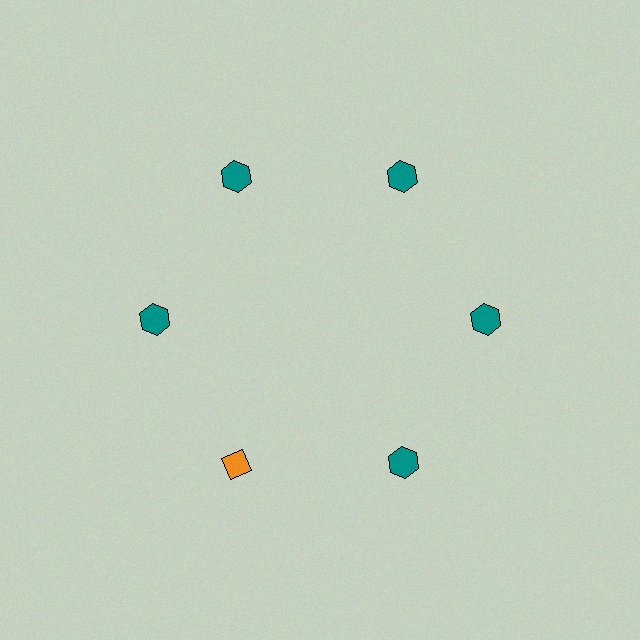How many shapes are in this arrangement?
There are 6 shapes arranged in a ring pattern.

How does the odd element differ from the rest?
It differs in both color (orange instead of teal) and shape (diamond instead of hexagon).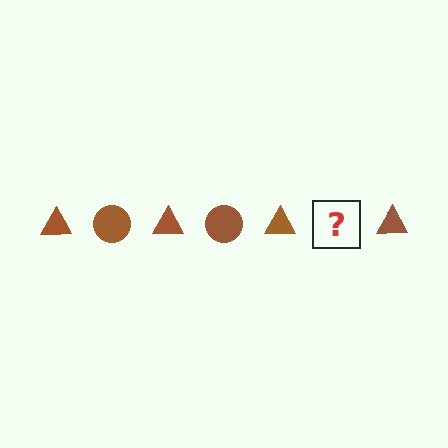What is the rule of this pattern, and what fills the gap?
The rule is that the pattern cycles through triangle, circle shapes in brown. The gap should be filled with a brown circle.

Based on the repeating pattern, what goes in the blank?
The blank should be a brown circle.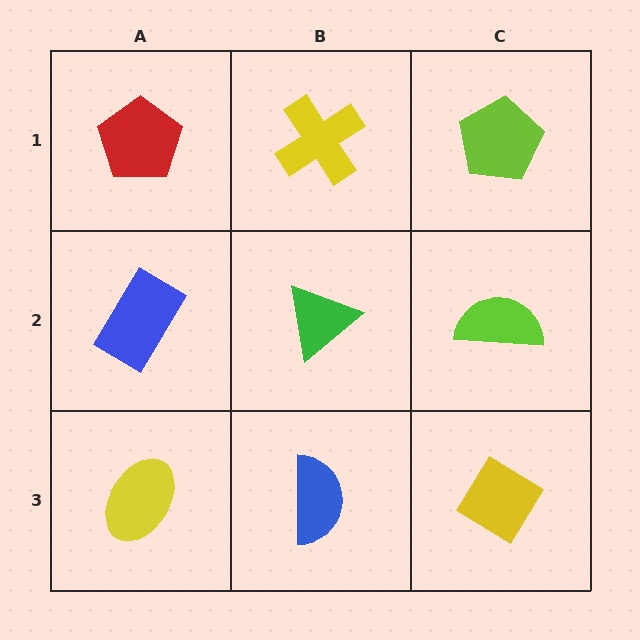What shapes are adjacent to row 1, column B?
A green triangle (row 2, column B), a red pentagon (row 1, column A), a lime pentagon (row 1, column C).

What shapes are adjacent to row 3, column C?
A lime semicircle (row 2, column C), a blue semicircle (row 3, column B).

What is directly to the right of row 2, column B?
A lime semicircle.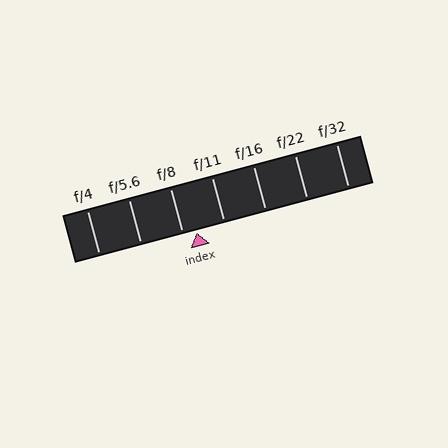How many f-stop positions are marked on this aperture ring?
There are 7 f-stop positions marked.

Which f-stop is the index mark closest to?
The index mark is closest to f/8.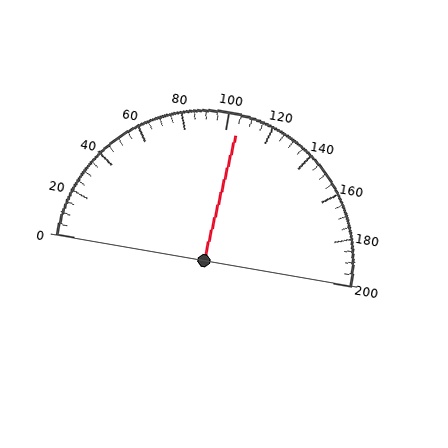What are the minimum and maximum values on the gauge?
The gauge ranges from 0 to 200.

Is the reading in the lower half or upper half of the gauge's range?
The reading is in the upper half of the range (0 to 200).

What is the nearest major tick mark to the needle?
The nearest major tick mark is 100.